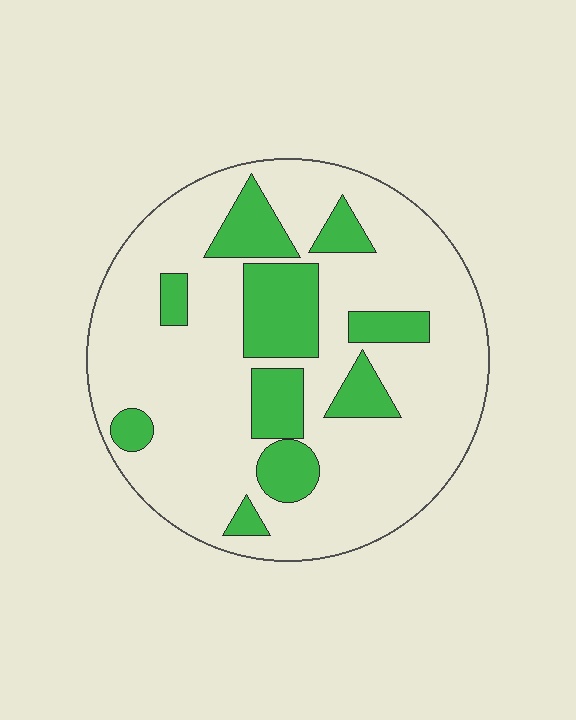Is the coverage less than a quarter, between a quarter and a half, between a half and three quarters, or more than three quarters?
Less than a quarter.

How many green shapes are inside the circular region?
10.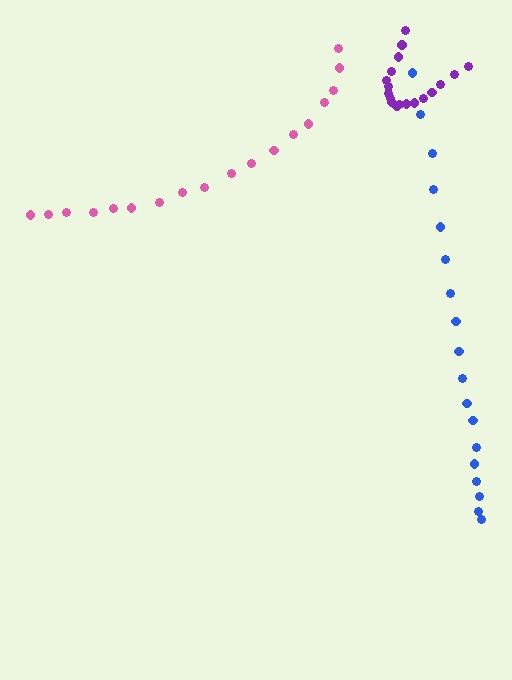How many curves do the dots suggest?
There are 3 distinct paths.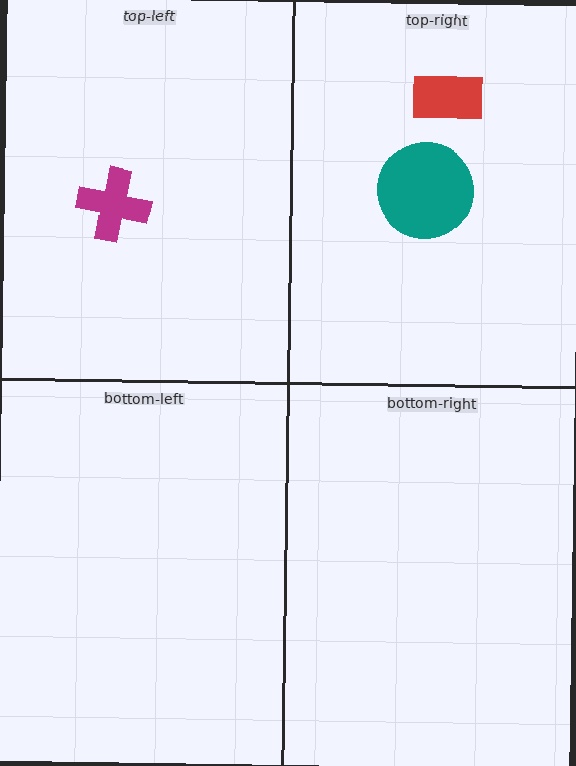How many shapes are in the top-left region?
1.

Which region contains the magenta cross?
The top-left region.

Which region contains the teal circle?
The top-right region.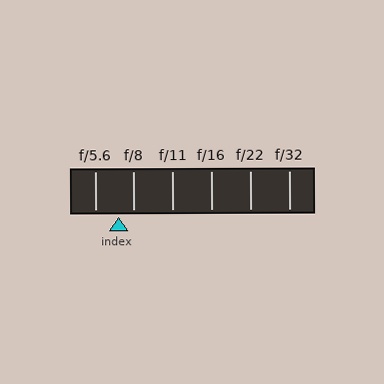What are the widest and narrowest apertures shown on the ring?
The widest aperture shown is f/5.6 and the narrowest is f/32.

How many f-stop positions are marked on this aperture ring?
There are 6 f-stop positions marked.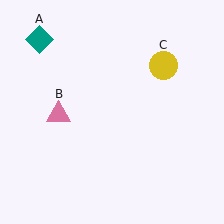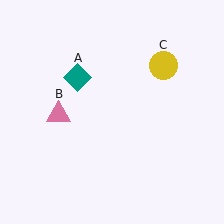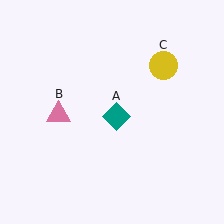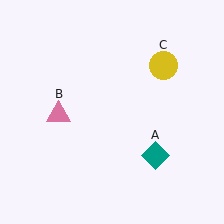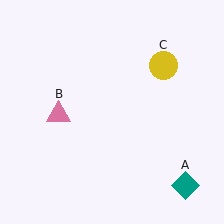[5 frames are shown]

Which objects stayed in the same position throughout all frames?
Pink triangle (object B) and yellow circle (object C) remained stationary.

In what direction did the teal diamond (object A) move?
The teal diamond (object A) moved down and to the right.